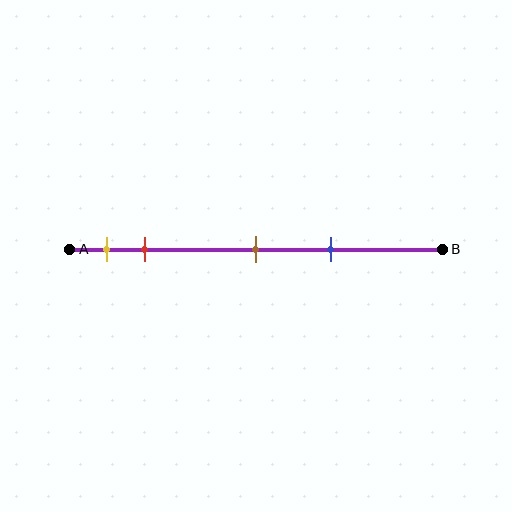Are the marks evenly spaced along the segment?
No, the marks are not evenly spaced.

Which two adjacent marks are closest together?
The yellow and red marks are the closest adjacent pair.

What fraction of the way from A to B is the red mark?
The red mark is approximately 20% (0.2) of the way from A to B.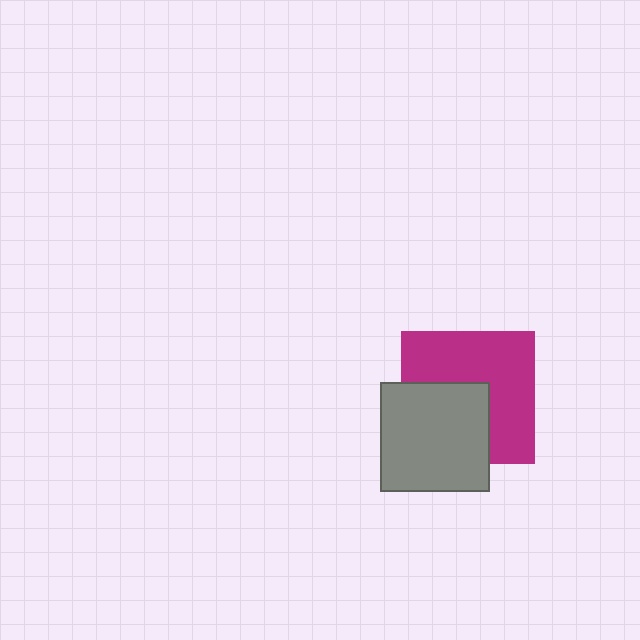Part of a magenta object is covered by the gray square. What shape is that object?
It is a square.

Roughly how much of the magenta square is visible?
About half of it is visible (roughly 59%).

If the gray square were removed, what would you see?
You would see the complete magenta square.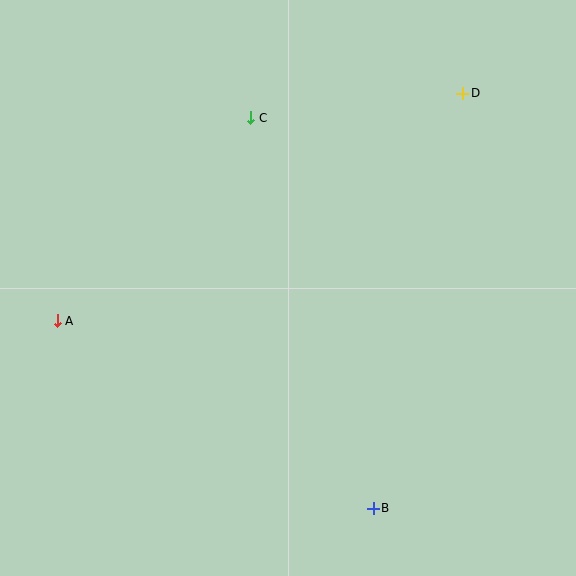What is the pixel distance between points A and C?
The distance between A and C is 281 pixels.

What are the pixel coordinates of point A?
Point A is at (57, 321).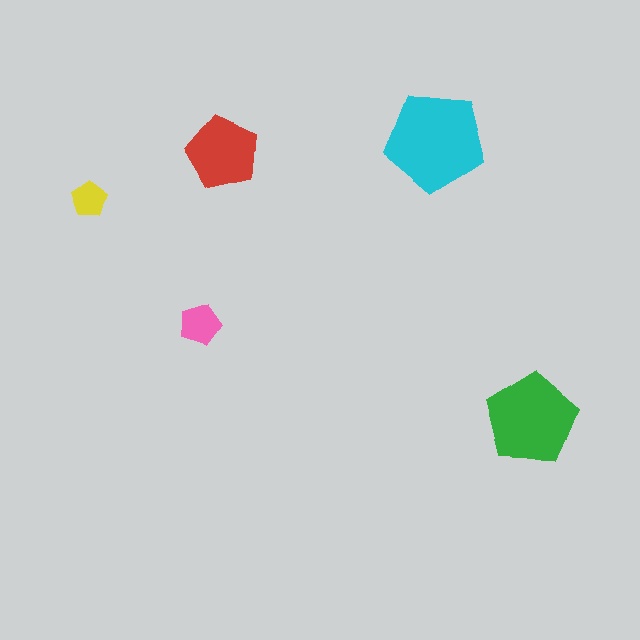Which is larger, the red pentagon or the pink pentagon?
The red one.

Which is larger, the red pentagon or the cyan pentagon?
The cyan one.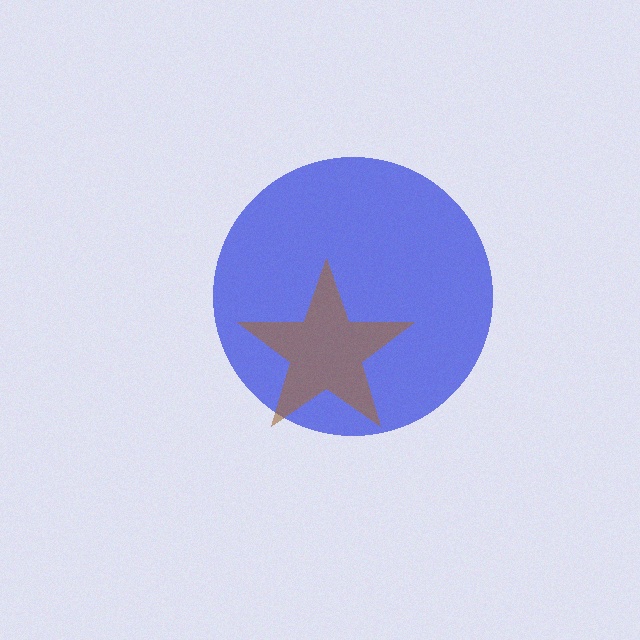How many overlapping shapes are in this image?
There are 2 overlapping shapes in the image.